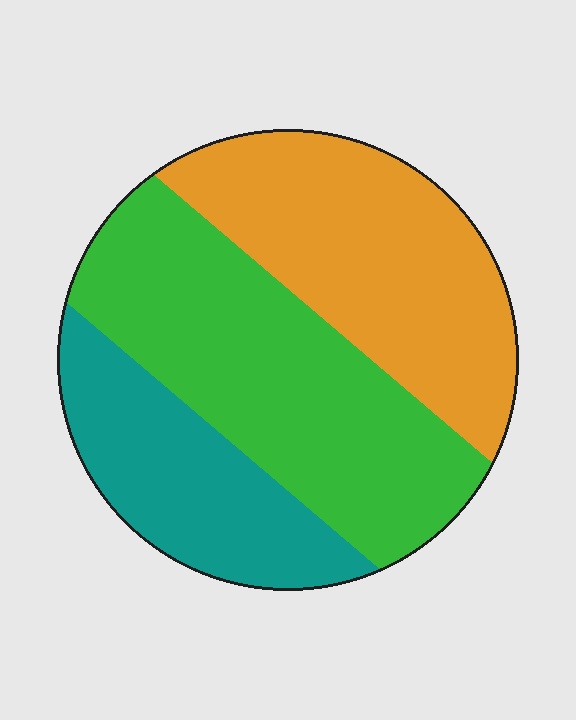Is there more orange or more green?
Green.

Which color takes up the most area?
Green, at roughly 40%.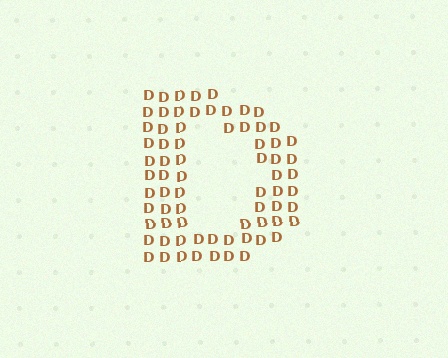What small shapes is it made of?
It is made of small letter D's.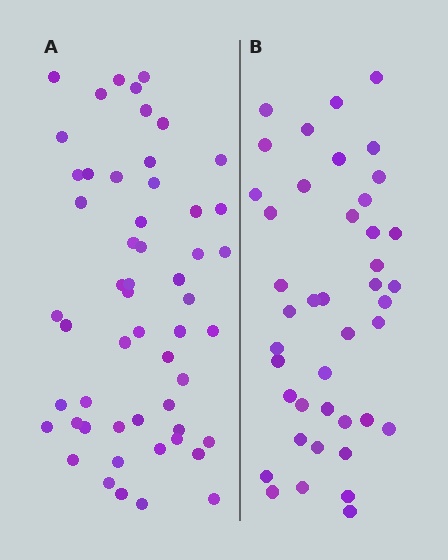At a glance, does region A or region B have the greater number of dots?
Region A (the left region) has more dots.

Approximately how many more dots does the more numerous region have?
Region A has roughly 12 or so more dots than region B.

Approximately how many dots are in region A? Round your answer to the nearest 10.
About 50 dots. (The exact count is 54, which rounds to 50.)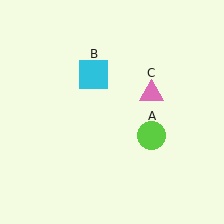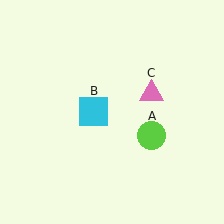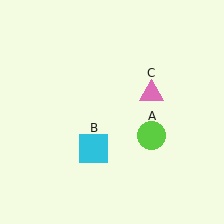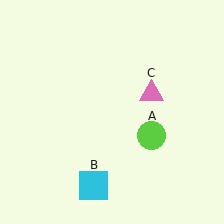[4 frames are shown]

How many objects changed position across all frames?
1 object changed position: cyan square (object B).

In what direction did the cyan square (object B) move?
The cyan square (object B) moved down.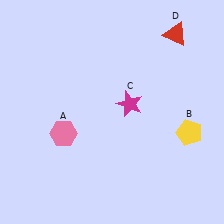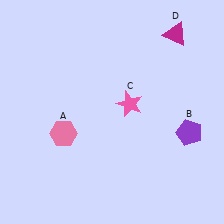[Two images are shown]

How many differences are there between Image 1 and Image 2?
There are 3 differences between the two images.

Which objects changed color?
B changed from yellow to purple. C changed from magenta to pink. D changed from red to magenta.